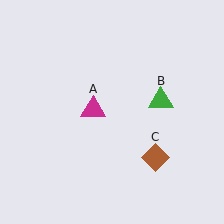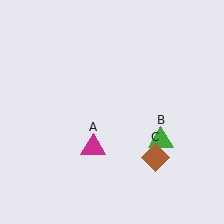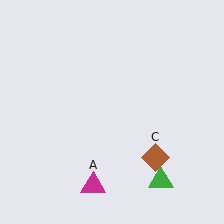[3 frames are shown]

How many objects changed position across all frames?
2 objects changed position: magenta triangle (object A), green triangle (object B).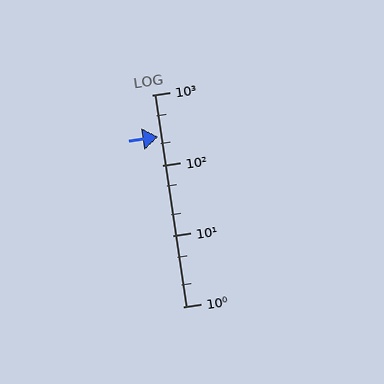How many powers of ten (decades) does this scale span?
The scale spans 3 decades, from 1 to 1000.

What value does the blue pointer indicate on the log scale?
The pointer indicates approximately 250.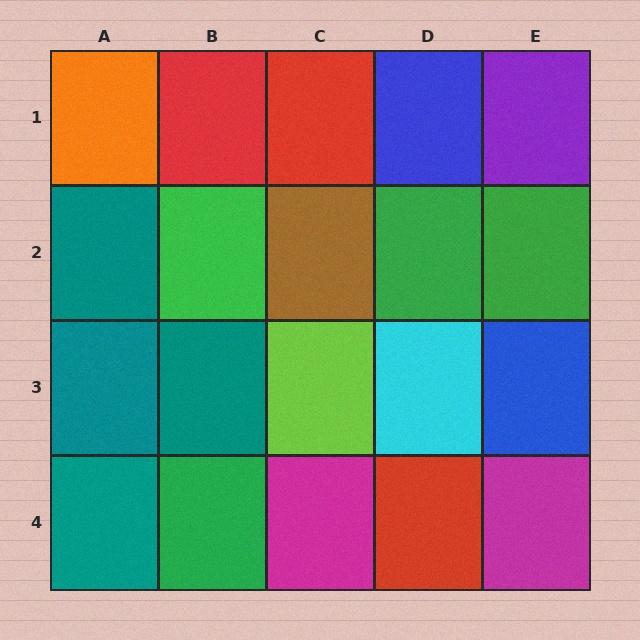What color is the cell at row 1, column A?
Orange.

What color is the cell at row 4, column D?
Red.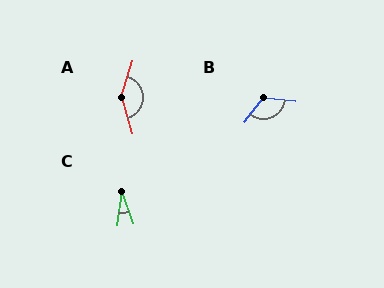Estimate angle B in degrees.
Approximately 120 degrees.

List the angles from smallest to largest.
C (27°), B (120°), A (145°).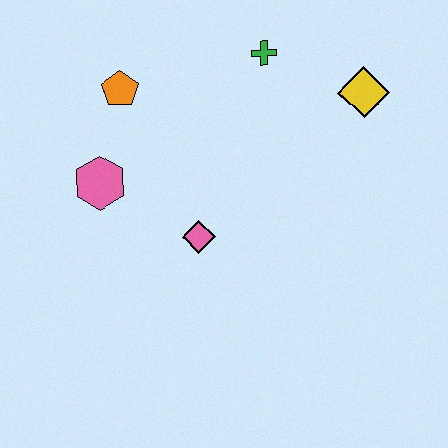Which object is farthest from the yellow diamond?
The pink hexagon is farthest from the yellow diamond.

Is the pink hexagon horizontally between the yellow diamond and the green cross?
No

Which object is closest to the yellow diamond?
The green cross is closest to the yellow diamond.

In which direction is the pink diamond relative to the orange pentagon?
The pink diamond is below the orange pentagon.